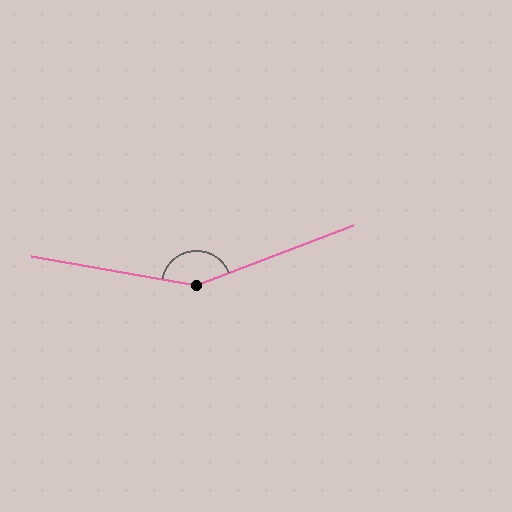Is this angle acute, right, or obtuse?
It is obtuse.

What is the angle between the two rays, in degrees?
Approximately 149 degrees.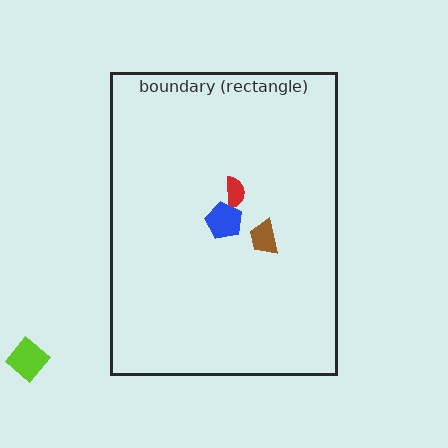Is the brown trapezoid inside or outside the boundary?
Inside.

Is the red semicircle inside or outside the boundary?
Inside.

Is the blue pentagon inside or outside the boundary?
Inside.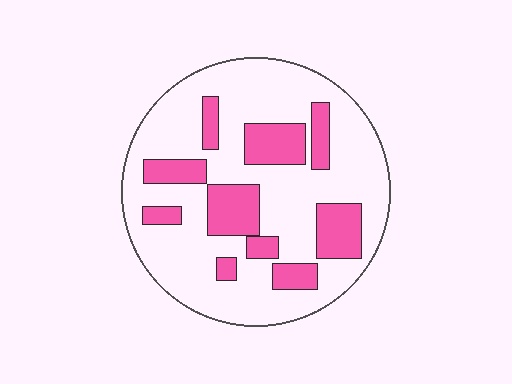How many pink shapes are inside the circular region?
10.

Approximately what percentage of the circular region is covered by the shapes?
Approximately 25%.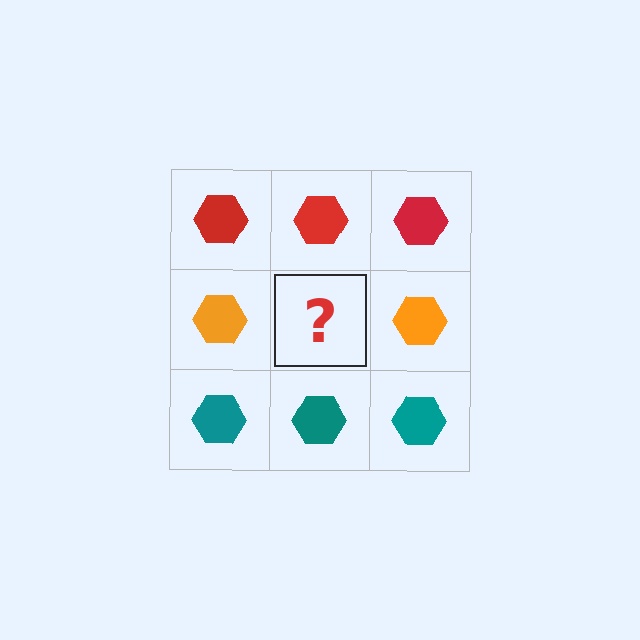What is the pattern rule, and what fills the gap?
The rule is that each row has a consistent color. The gap should be filled with an orange hexagon.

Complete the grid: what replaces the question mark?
The question mark should be replaced with an orange hexagon.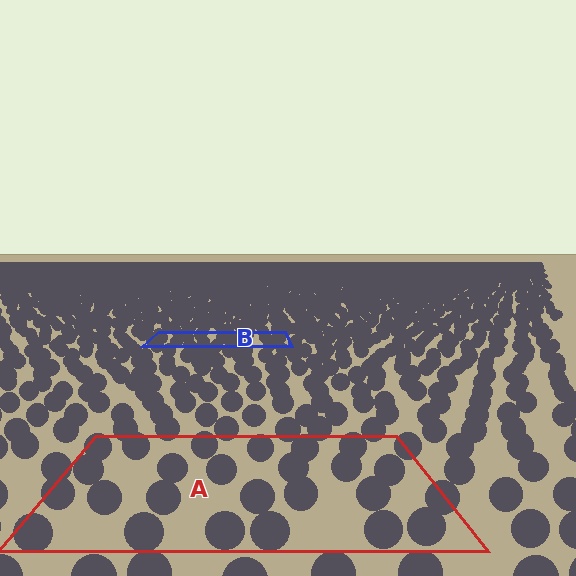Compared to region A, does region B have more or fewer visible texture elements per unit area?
Region B has more texture elements per unit area — they are packed more densely because it is farther away.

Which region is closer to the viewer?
Region A is closer. The texture elements there are larger and more spread out.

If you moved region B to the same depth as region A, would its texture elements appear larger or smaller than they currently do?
They would appear larger. At a closer depth, the same texture elements are projected at a bigger on-screen size.